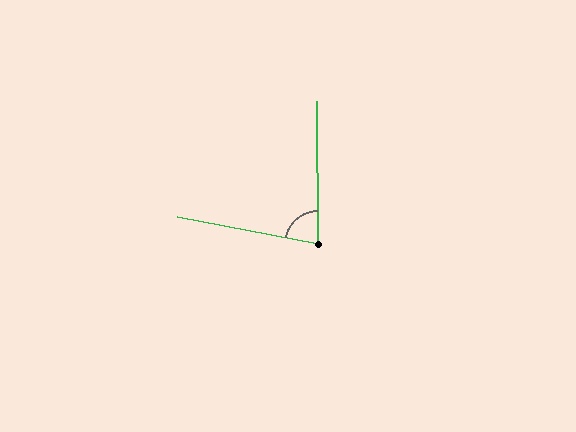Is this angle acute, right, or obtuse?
It is acute.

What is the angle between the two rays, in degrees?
Approximately 79 degrees.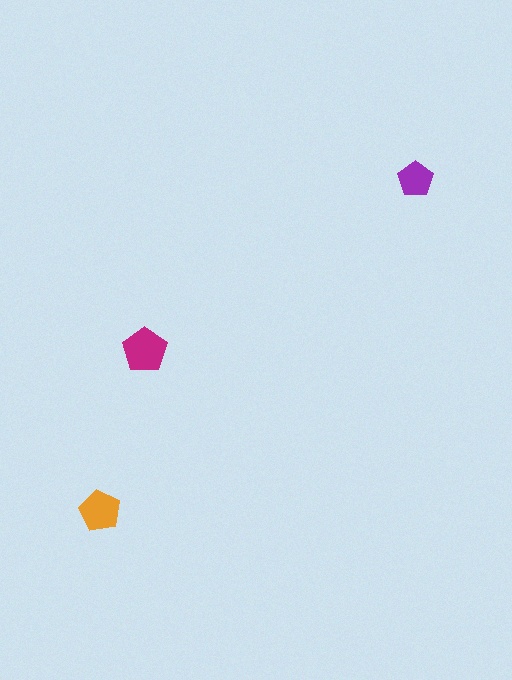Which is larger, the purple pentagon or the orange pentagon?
The orange one.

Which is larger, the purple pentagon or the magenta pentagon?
The magenta one.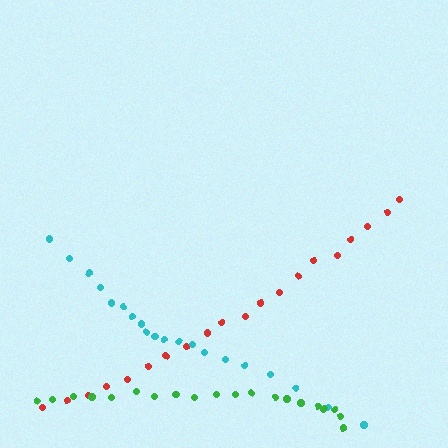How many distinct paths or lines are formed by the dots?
There are 3 distinct paths.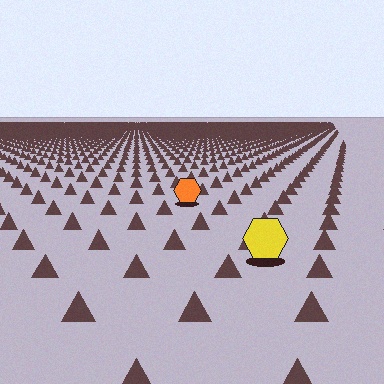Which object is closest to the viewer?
The yellow hexagon is closest. The texture marks near it are larger and more spread out.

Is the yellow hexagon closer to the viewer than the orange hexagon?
Yes. The yellow hexagon is closer — you can tell from the texture gradient: the ground texture is coarser near it.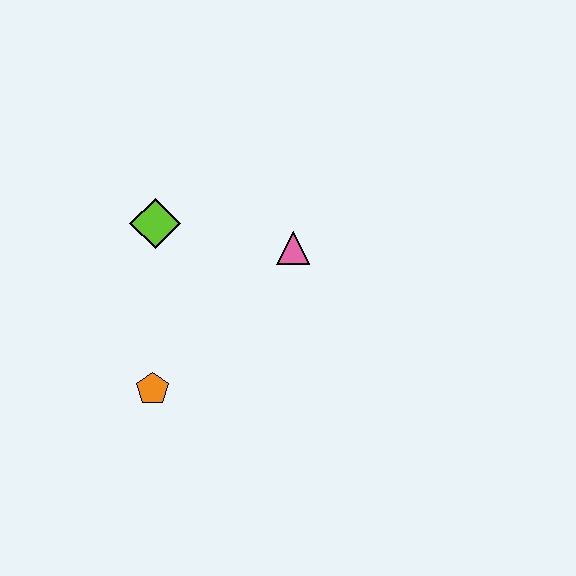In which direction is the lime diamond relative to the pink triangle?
The lime diamond is to the left of the pink triangle.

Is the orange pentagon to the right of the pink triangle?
No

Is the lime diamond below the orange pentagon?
No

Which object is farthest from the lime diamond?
The orange pentagon is farthest from the lime diamond.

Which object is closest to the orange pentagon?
The lime diamond is closest to the orange pentagon.